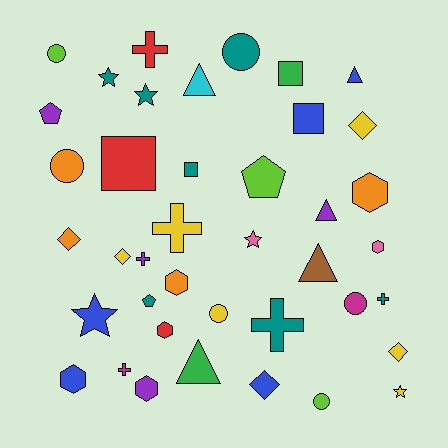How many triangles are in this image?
There are 5 triangles.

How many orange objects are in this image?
There are 4 orange objects.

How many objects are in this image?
There are 40 objects.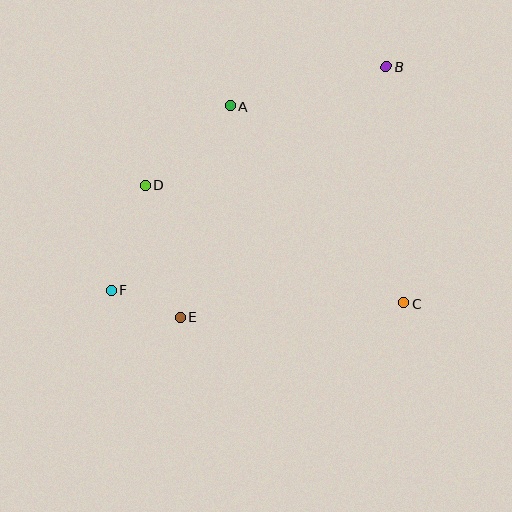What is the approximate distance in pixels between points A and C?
The distance between A and C is approximately 262 pixels.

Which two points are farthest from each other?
Points B and F are farthest from each other.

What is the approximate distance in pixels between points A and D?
The distance between A and D is approximately 116 pixels.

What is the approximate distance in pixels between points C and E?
The distance between C and E is approximately 223 pixels.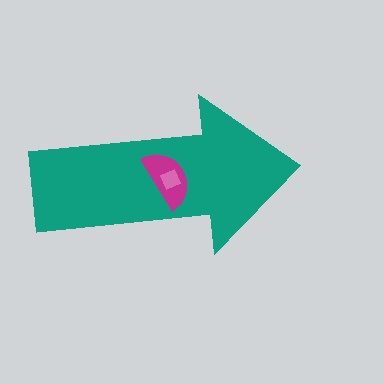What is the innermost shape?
The pink diamond.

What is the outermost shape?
The teal arrow.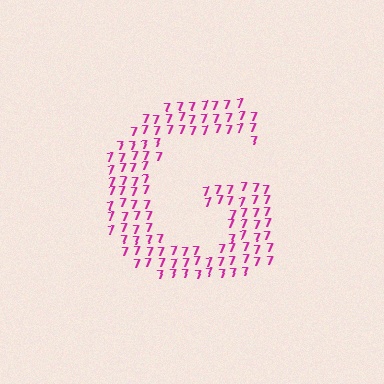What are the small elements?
The small elements are digit 7's.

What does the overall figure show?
The overall figure shows the letter G.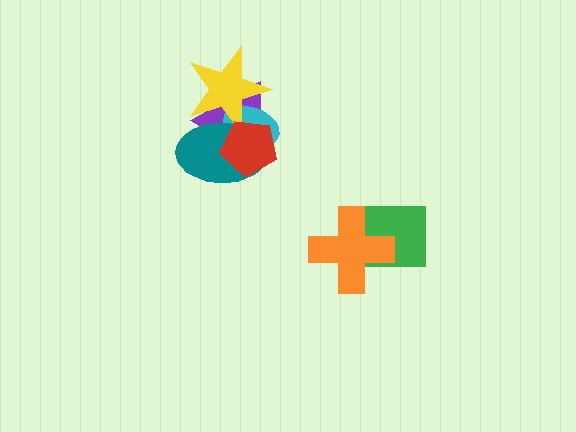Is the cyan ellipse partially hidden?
Yes, it is partially covered by another shape.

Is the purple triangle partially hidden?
Yes, it is partially covered by another shape.